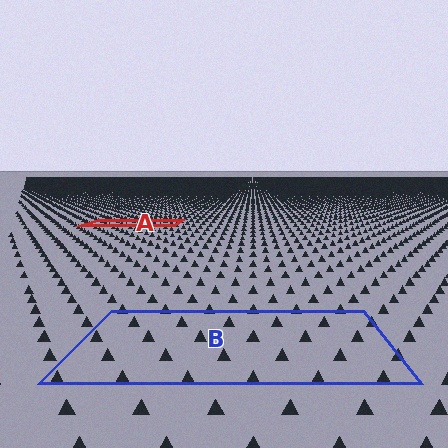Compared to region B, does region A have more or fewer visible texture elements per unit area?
Region A has more texture elements per unit area — they are packed more densely because it is farther away.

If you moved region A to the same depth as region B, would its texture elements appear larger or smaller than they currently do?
They would appear larger. At a closer depth, the same texture elements are projected at a bigger on-screen size.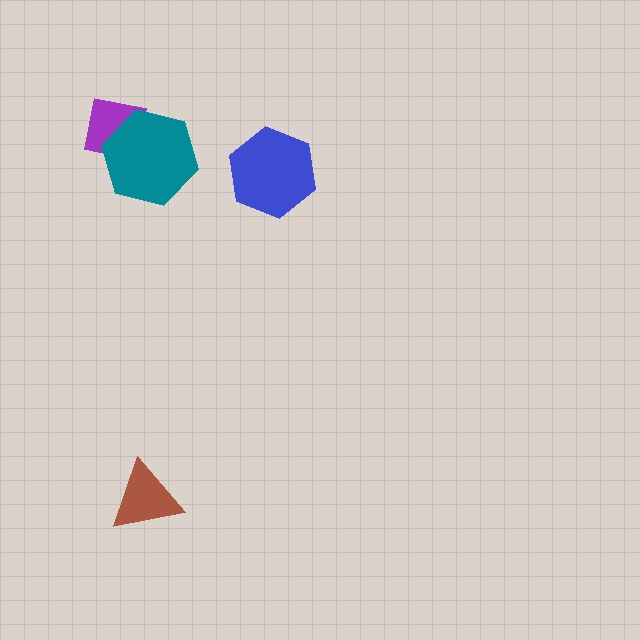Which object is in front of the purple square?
The teal hexagon is in front of the purple square.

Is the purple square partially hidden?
Yes, it is partially covered by another shape.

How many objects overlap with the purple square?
1 object overlaps with the purple square.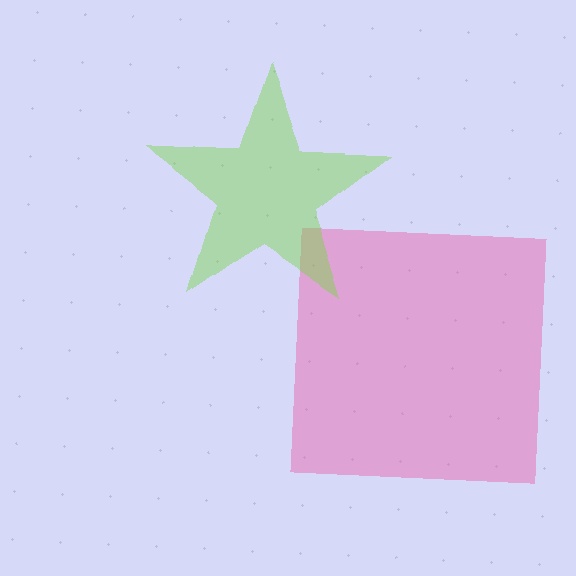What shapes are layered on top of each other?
The layered shapes are: a pink square, a lime star.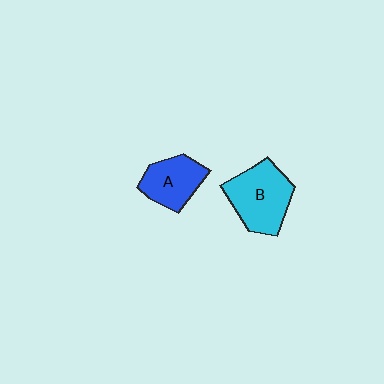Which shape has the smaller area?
Shape A (blue).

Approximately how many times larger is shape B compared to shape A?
Approximately 1.4 times.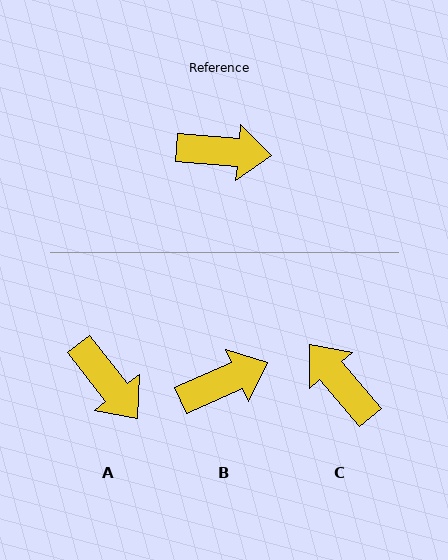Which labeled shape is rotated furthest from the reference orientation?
C, about 134 degrees away.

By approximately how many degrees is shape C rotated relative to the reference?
Approximately 134 degrees counter-clockwise.